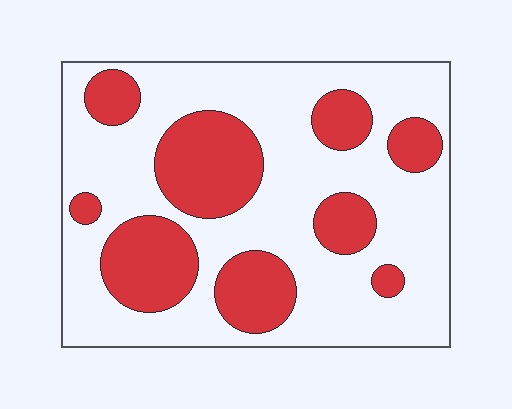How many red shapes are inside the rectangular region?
9.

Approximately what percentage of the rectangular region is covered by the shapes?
Approximately 30%.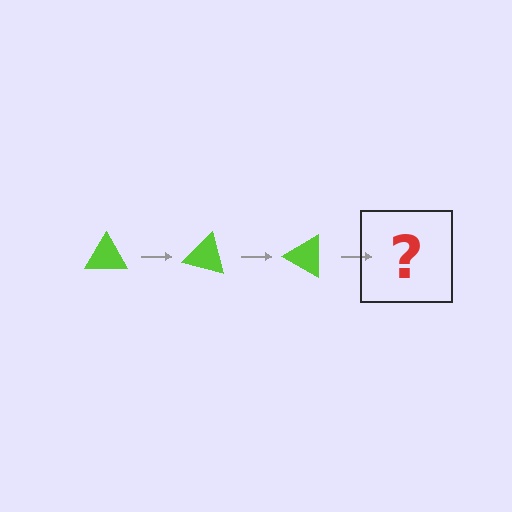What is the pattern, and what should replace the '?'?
The pattern is that the triangle rotates 15 degrees each step. The '?' should be a lime triangle rotated 45 degrees.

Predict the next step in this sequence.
The next step is a lime triangle rotated 45 degrees.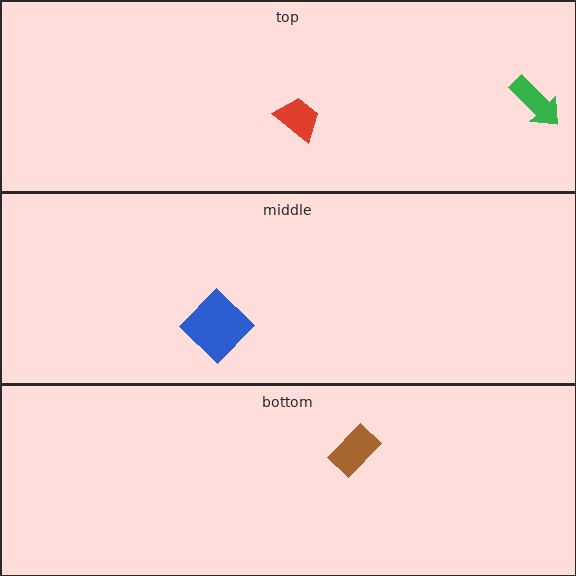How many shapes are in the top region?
2.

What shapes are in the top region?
The red trapezoid, the green arrow.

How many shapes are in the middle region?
1.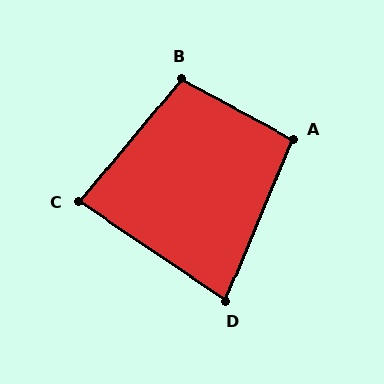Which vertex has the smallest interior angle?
D, at approximately 79 degrees.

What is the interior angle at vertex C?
Approximately 84 degrees (acute).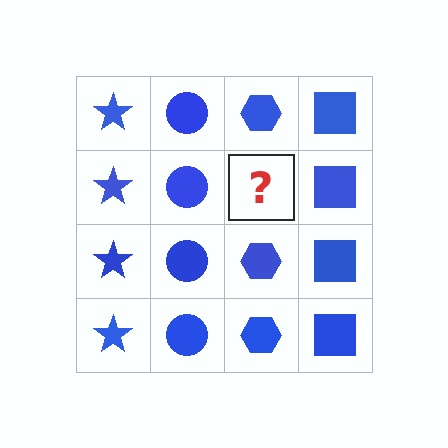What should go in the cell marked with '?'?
The missing cell should contain a blue hexagon.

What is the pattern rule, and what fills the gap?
The rule is that each column has a consistent shape. The gap should be filled with a blue hexagon.